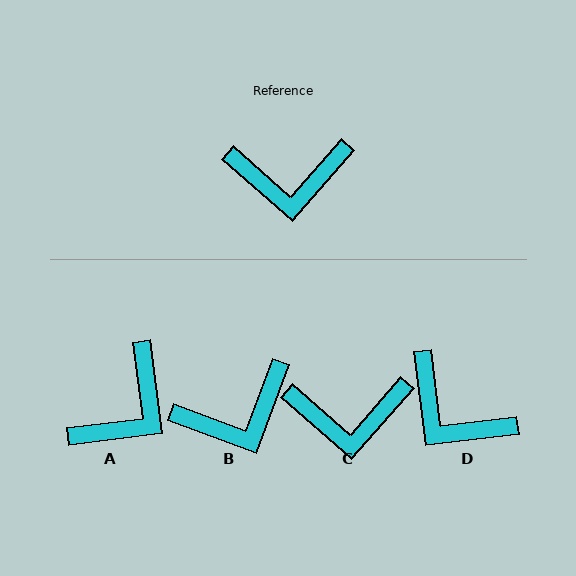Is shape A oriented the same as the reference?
No, it is off by about 48 degrees.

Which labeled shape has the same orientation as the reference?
C.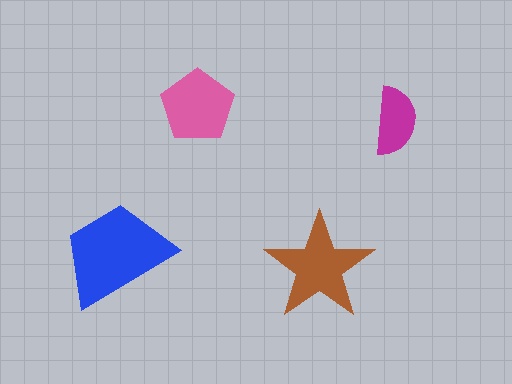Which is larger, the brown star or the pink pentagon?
The brown star.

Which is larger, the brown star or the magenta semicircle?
The brown star.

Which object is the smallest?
The magenta semicircle.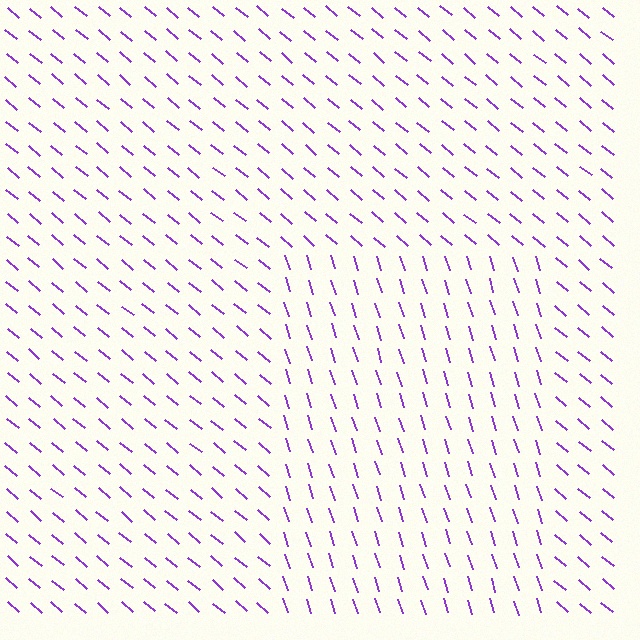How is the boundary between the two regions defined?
The boundary is defined purely by a change in line orientation (approximately 32 degrees difference). All lines are the same color and thickness.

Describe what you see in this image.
The image is filled with small purple line segments. A rectangle region in the image has lines oriented differently from the surrounding lines, creating a visible texture boundary.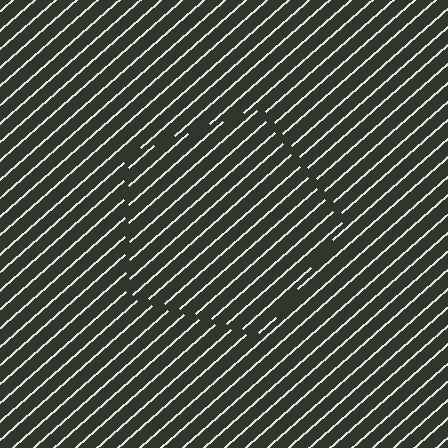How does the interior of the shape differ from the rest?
The interior of the shape contains the same grating, shifted by half a period — the contour is defined by the phase discontinuity where line-ends from the inner and outer gratings abut.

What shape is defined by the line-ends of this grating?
An illusory pentagon. The interior of the shape contains the same grating, shifted by half a period — the contour is defined by the phase discontinuity where line-ends from the inner and outer gratings abut.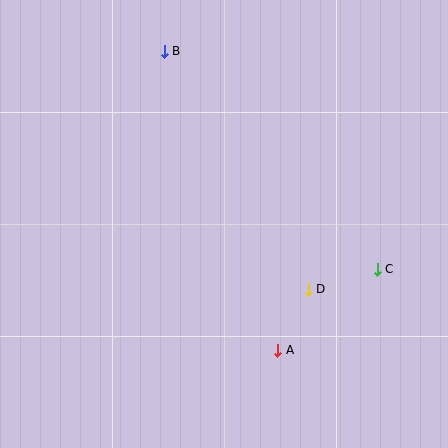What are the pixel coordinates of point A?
Point A is at (278, 350).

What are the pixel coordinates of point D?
Point D is at (308, 289).